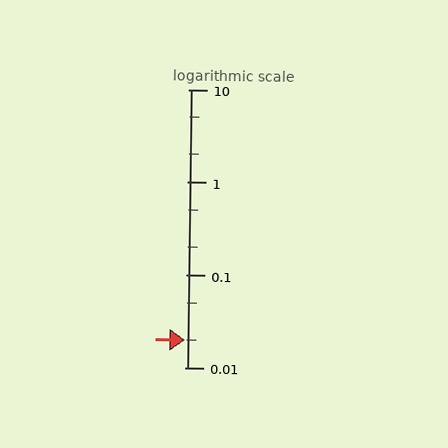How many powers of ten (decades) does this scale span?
The scale spans 3 decades, from 0.01 to 10.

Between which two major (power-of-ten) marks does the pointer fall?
The pointer is between 0.01 and 0.1.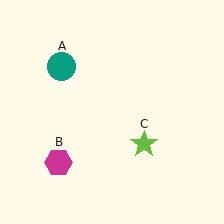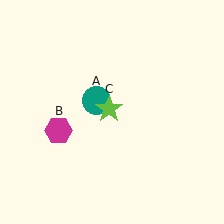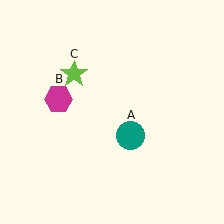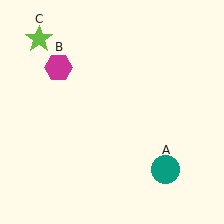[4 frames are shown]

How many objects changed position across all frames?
3 objects changed position: teal circle (object A), magenta hexagon (object B), lime star (object C).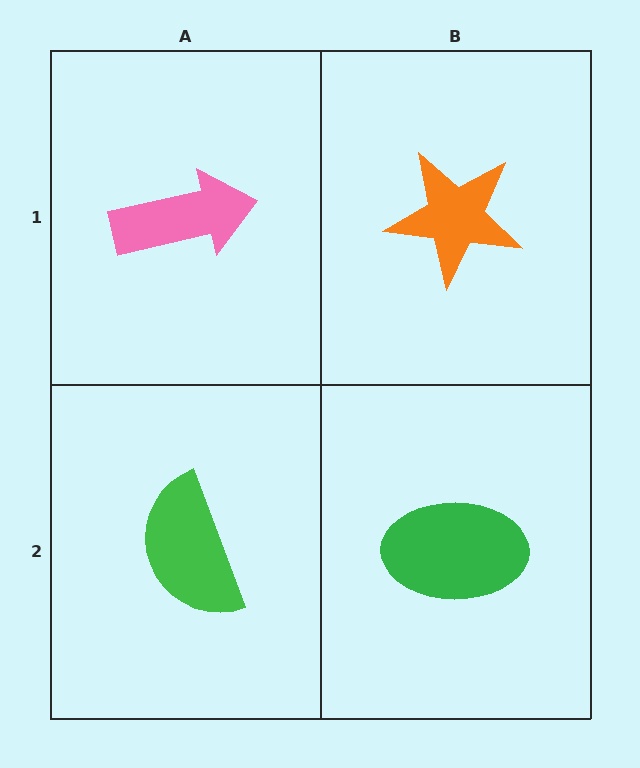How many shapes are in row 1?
2 shapes.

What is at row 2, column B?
A green ellipse.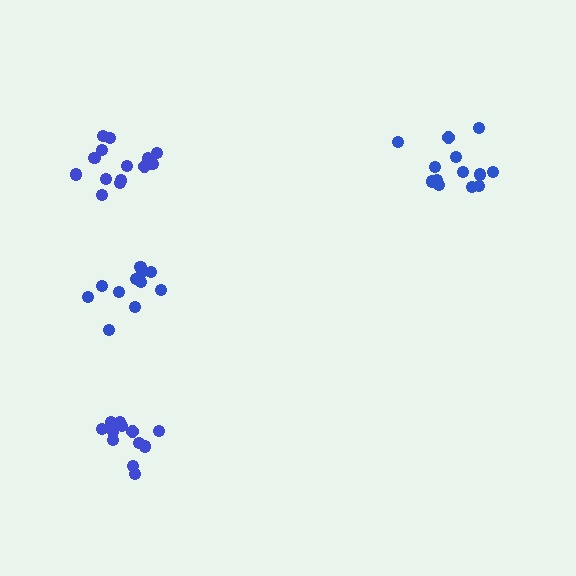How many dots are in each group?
Group 1: 14 dots, Group 2: 14 dots, Group 3: 11 dots, Group 4: 12 dots (51 total).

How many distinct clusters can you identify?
There are 4 distinct clusters.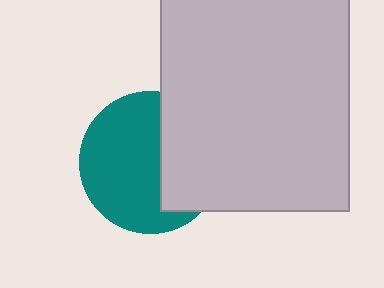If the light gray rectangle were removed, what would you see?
You would see the complete teal circle.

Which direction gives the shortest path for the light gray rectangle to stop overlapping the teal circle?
Moving right gives the shortest separation.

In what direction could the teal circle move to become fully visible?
The teal circle could move left. That would shift it out from behind the light gray rectangle entirely.